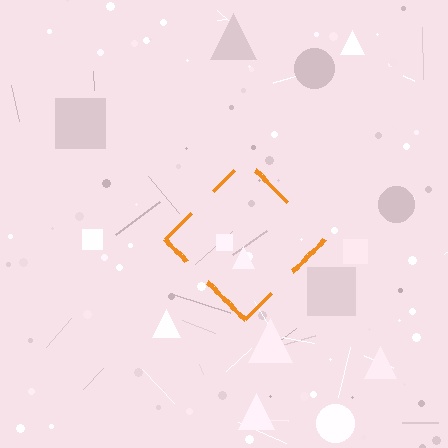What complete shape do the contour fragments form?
The contour fragments form a diamond.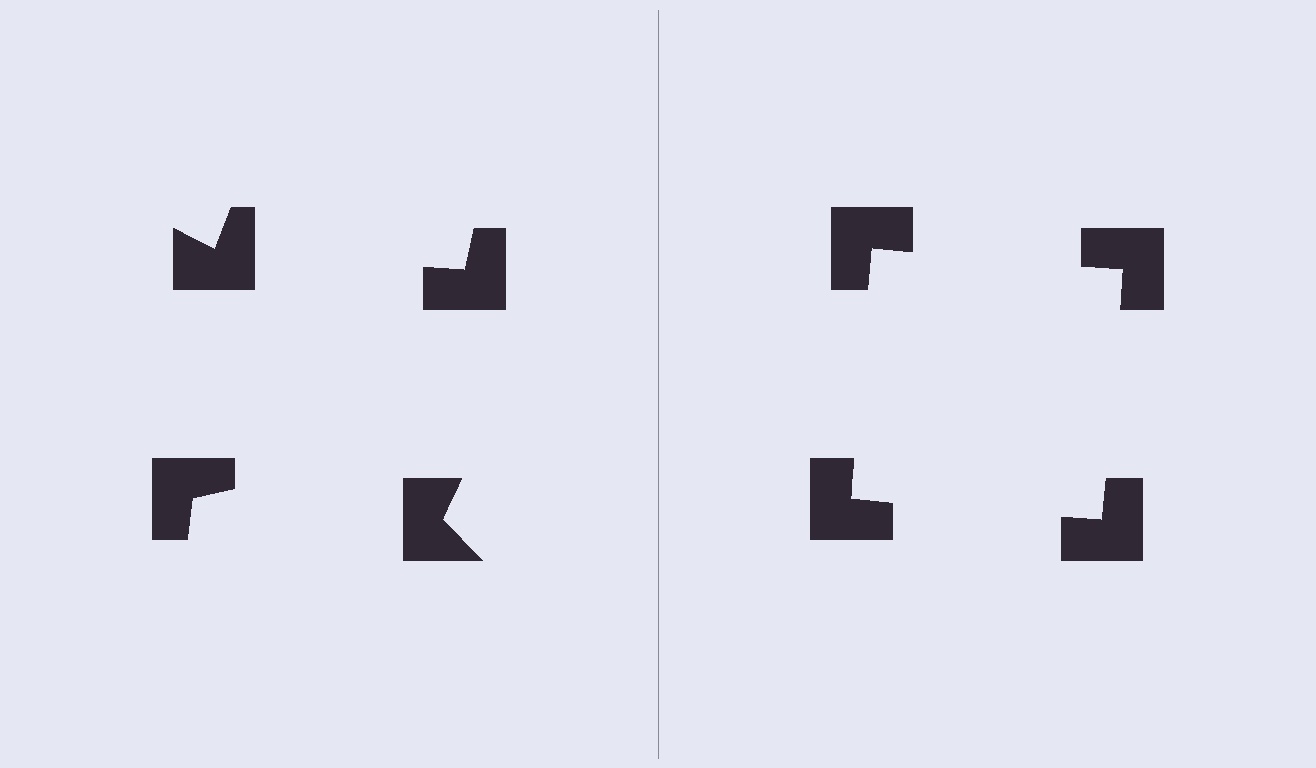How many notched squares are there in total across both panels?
8 — 4 on each side.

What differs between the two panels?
The notched squares are positioned identically on both sides; only the wedge orientations differ. On the right they align to a square; on the left they are misaligned.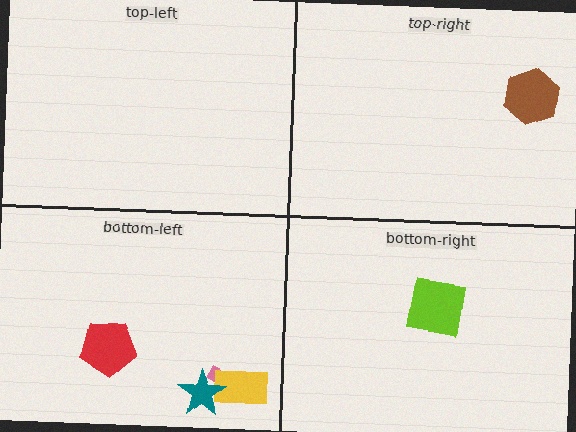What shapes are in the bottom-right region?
The lime square.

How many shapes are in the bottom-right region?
1.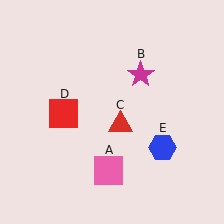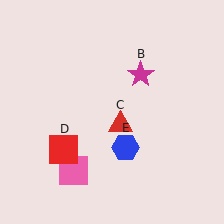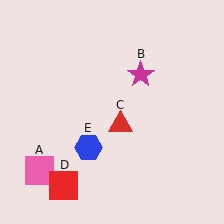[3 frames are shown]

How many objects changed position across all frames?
3 objects changed position: pink square (object A), red square (object D), blue hexagon (object E).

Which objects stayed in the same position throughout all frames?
Magenta star (object B) and red triangle (object C) remained stationary.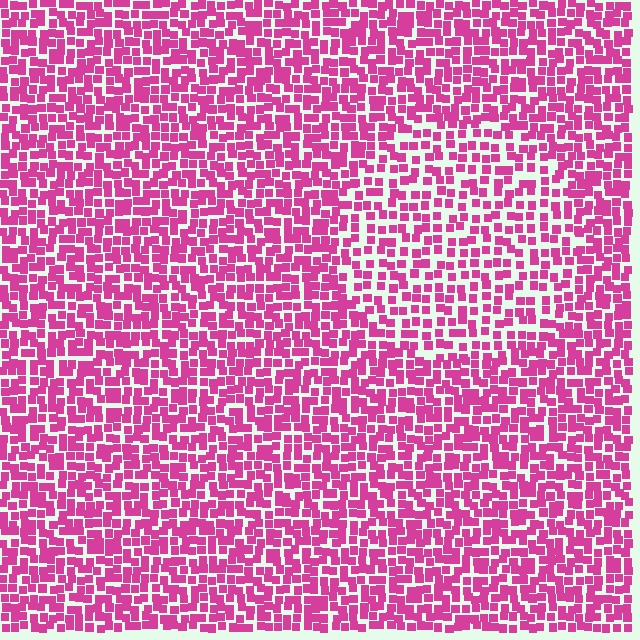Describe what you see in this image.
The image contains small magenta elements arranged at two different densities. A circle-shaped region is visible where the elements are less densely packed than the surrounding area.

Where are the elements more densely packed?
The elements are more densely packed outside the circle boundary.